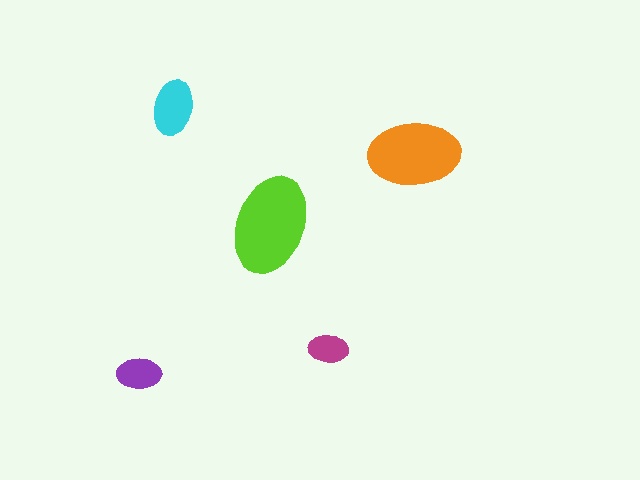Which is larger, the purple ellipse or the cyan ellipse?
The cyan one.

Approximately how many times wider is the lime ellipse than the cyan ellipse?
About 2 times wider.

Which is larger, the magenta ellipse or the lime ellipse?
The lime one.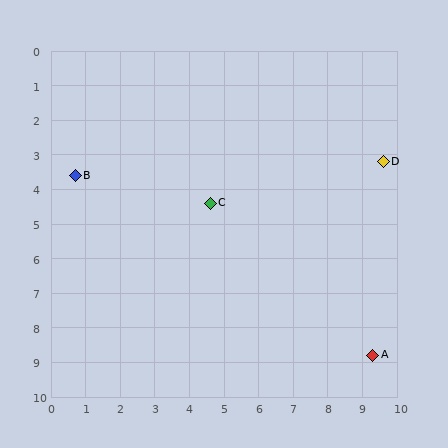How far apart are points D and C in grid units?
Points D and C are about 5.1 grid units apart.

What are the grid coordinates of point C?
Point C is at approximately (4.6, 4.4).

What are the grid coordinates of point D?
Point D is at approximately (9.6, 3.2).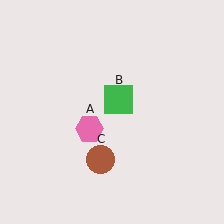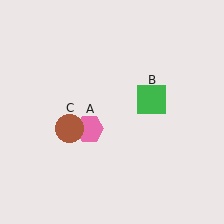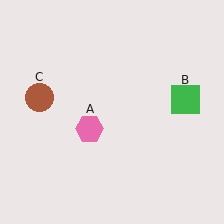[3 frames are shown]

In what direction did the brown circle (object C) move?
The brown circle (object C) moved up and to the left.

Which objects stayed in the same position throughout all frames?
Pink hexagon (object A) remained stationary.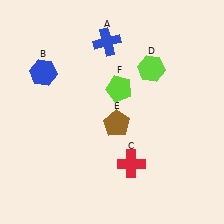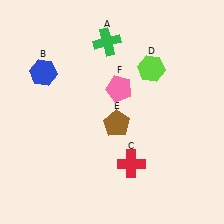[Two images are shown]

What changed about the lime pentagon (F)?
In Image 1, F is lime. In Image 2, it changed to pink.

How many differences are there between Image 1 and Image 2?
There are 2 differences between the two images.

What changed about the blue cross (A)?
In Image 1, A is blue. In Image 2, it changed to green.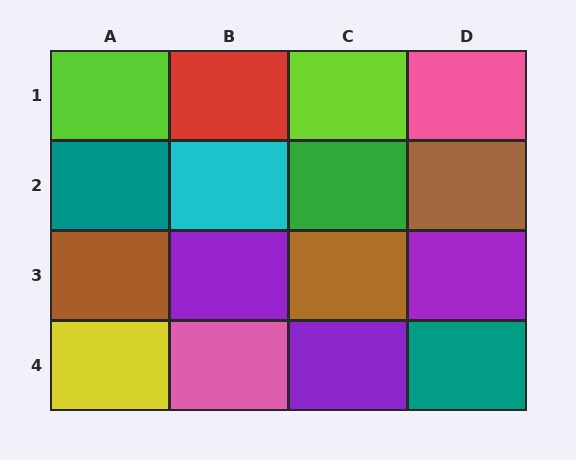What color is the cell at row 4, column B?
Pink.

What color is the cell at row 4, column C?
Purple.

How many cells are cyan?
1 cell is cyan.